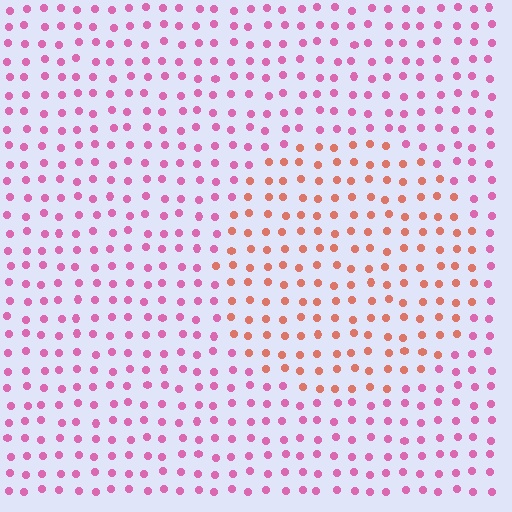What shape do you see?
I see a circle.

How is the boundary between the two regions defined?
The boundary is defined purely by a slight shift in hue (about 44 degrees). Spacing, size, and orientation are identical on both sides.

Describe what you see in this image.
The image is filled with small pink elements in a uniform arrangement. A circle-shaped region is visible where the elements are tinted to a slightly different hue, forming a subtle color boundary.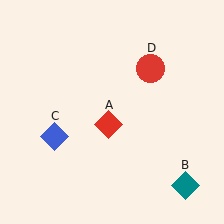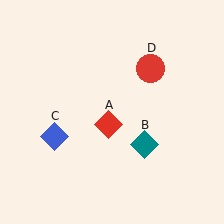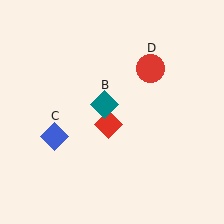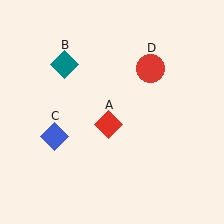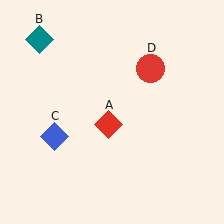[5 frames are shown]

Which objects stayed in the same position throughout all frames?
Red diamond (object A) and blue diamond (object C) and red circle (object D) remained stationary.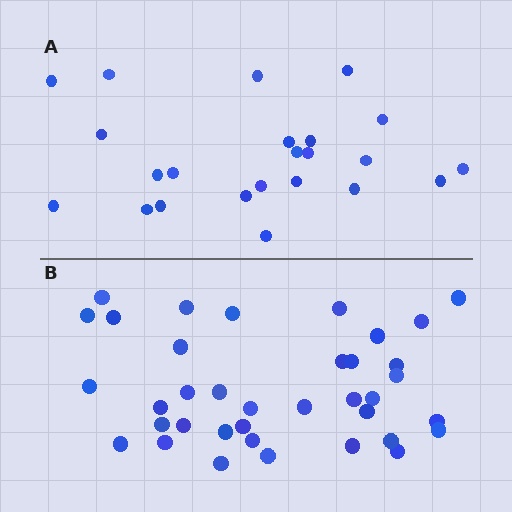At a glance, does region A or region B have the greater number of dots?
Region B (the bottom region) has more dots.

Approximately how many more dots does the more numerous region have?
Region B has approximately 15 more dots than region A.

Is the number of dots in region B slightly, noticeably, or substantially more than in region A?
Region B has substantially more. The ratio is roughly 1.6 to 1.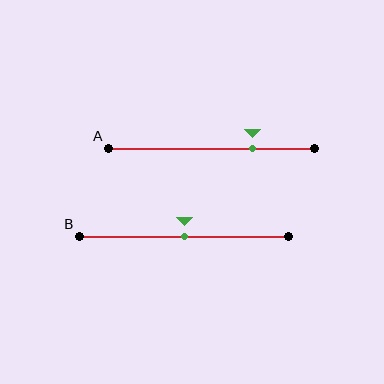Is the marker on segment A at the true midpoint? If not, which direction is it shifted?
No, the marker on segment A is shifted to the right by about 20% of the segment length.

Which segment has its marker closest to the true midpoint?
Segment B has its marker closest to the true midpoint.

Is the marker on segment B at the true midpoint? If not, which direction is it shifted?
Yes, the marker on segment B is at the true midpoint.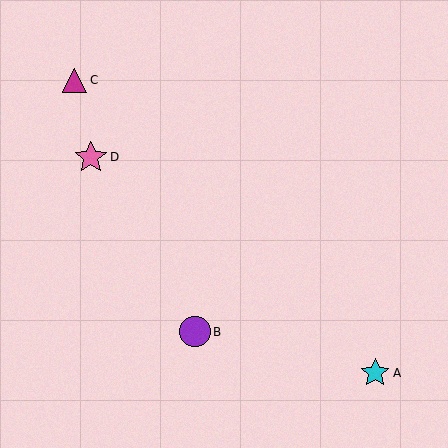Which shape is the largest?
The pink star (labeled D) is the largest.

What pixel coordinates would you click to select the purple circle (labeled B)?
Click at (195, 332) to select the purple circle B.